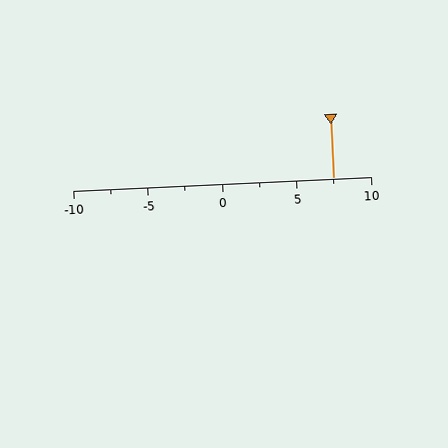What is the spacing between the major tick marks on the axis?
The major ticks are spaced 5 apart.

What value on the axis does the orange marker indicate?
The marker indicates approximately 7.5.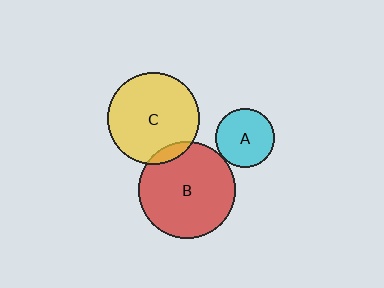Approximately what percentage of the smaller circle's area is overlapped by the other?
Approximately 5%.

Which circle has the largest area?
Circle B (red).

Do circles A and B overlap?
Yes.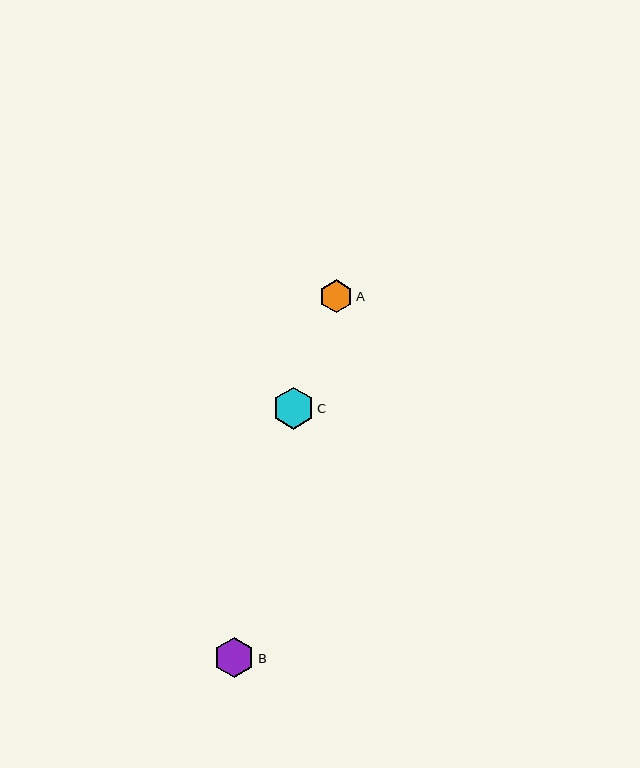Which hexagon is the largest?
Hexagon C is the largest with a size of approximately 42 pixels.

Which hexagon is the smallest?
Hexagon A is the smallest with a size of approximately 33 pixels.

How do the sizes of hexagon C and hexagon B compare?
Hexagon C and hexagon B are approximately the same size.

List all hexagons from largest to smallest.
From largest to smallest: C, B, A.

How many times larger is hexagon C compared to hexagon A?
Hexagon C is approximately 1.3 times the size of hexagon A.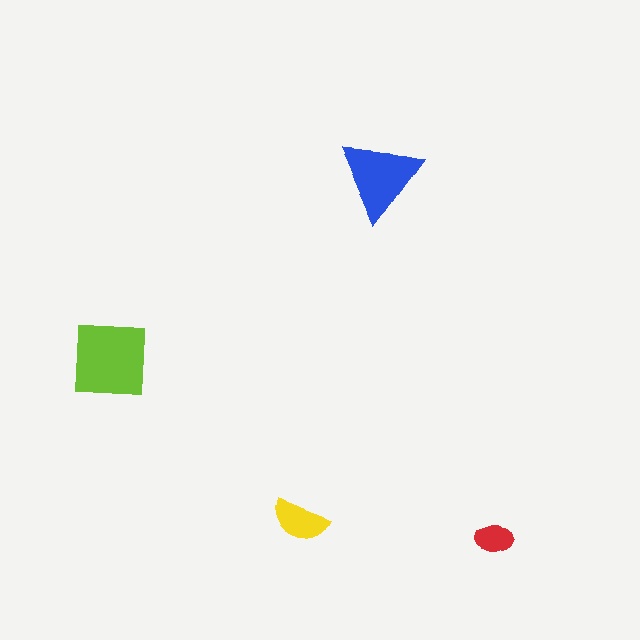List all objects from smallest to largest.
The red ellipse, the yellow semicircle, the blue triangle, the lime square.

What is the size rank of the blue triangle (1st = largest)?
2nd.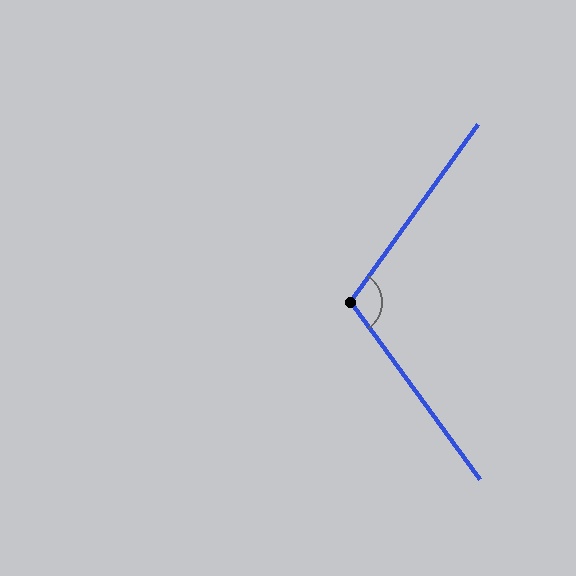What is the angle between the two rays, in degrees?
Approximately 108 degrees.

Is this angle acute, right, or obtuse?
It is obtuse.